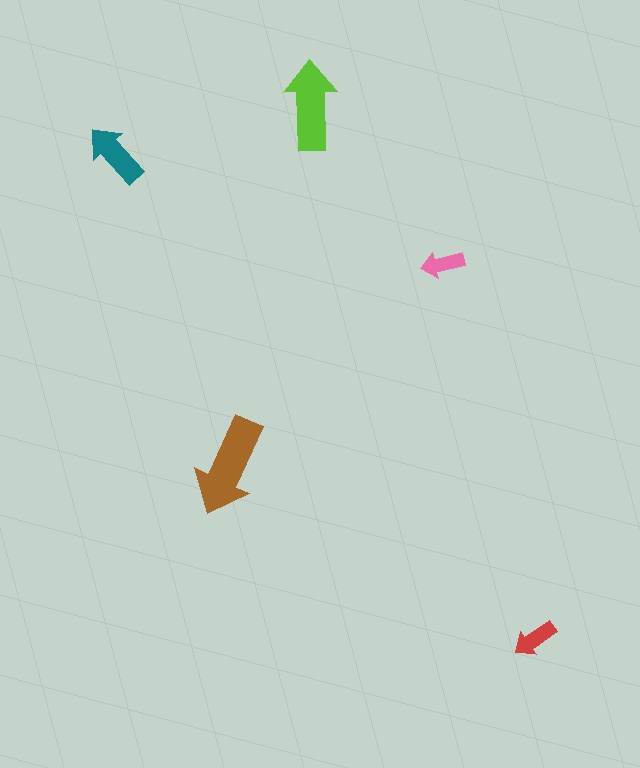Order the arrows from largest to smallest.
the brown one, the lime one, the teal one, the red one, the pink one.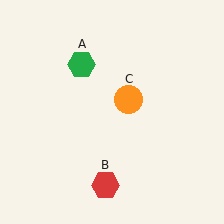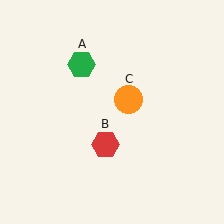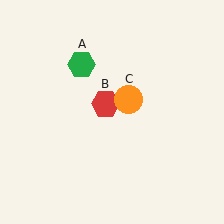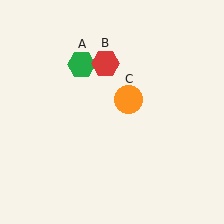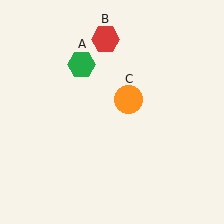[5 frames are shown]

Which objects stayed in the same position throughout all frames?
Green hexagon (object A) and orange circle (object C) remained stationary.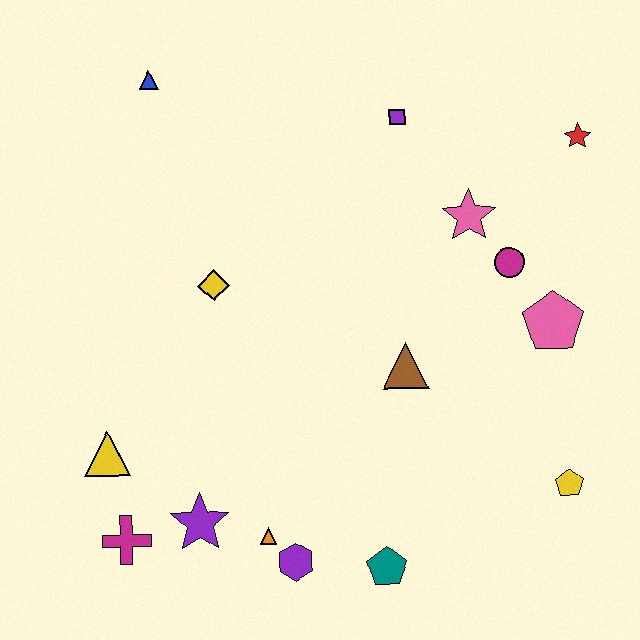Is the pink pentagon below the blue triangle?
Yes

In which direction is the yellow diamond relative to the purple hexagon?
The yellow diamond is above the purple hexagon.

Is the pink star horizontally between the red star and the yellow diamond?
Yes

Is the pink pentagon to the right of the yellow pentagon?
No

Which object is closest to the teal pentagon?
The purple hexagon is closest to the teal pentagon.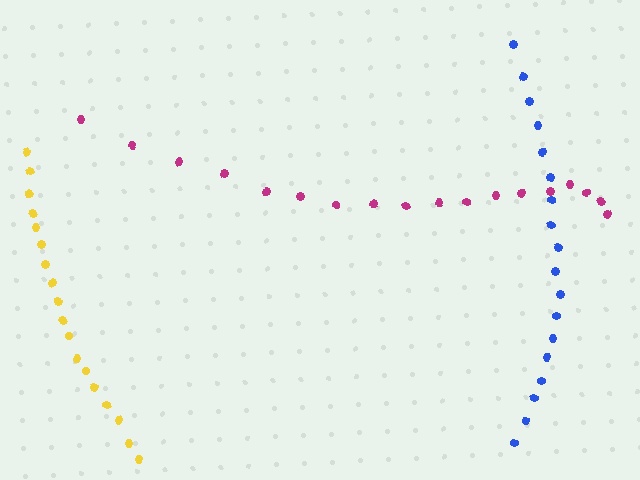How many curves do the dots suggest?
There are 3 distinct paths.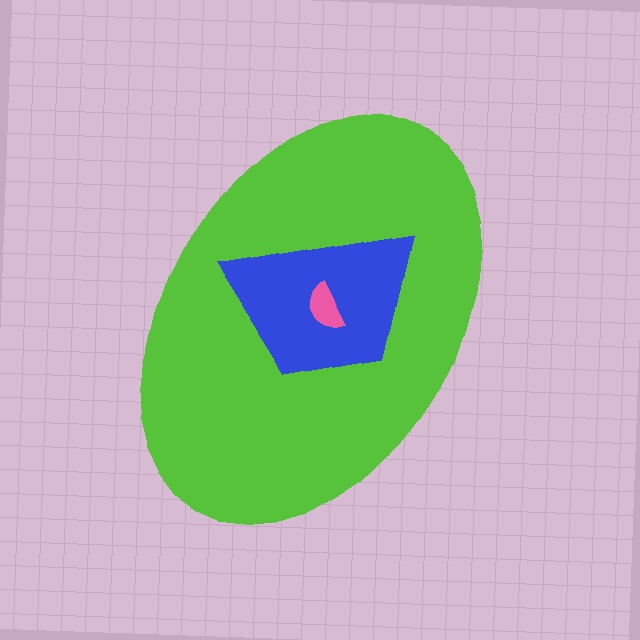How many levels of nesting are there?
3.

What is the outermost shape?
The lime ellipse.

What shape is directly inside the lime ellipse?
The blue trapezoid.